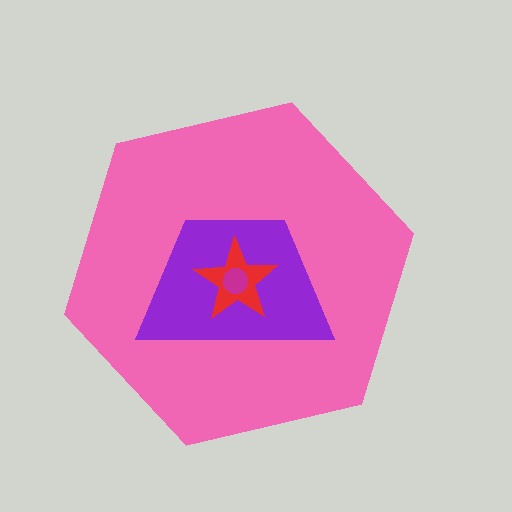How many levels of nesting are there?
4.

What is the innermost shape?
The magenta circle.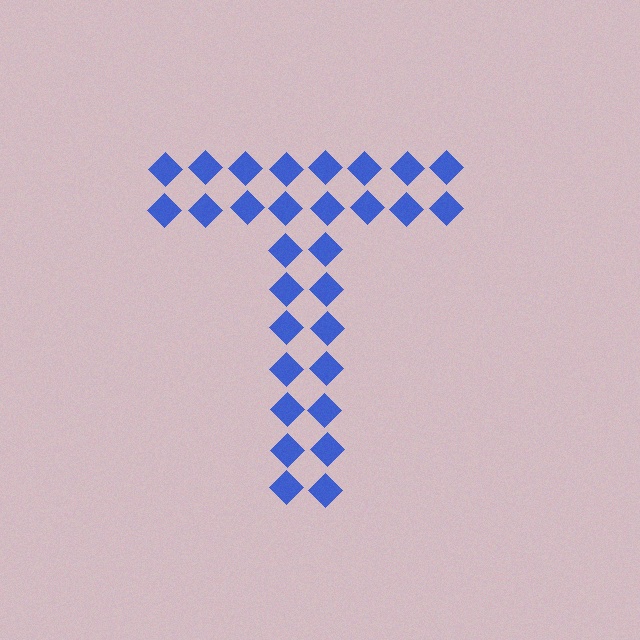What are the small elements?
The small elements are diamonds.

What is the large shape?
The large shape is the letter T.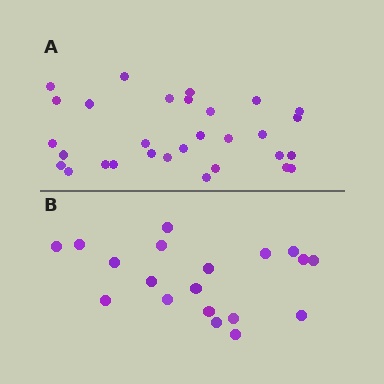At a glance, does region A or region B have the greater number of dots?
Region A (the top region) has more dots.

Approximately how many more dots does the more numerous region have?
Region A has roughly 12 or so more dots than region B.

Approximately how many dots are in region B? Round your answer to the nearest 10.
About 20 dots. (The exact count is 19, which rounds to 20.)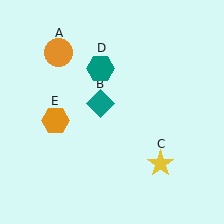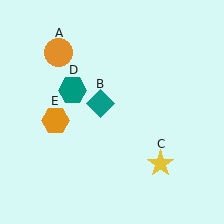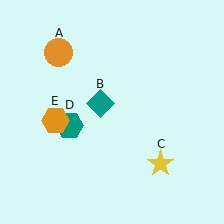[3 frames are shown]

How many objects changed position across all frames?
1 object changed position: teal hexagon (object D).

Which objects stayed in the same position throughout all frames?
Orange circle (object A) and teal diamond (object B) and yellow star (object C) and orange hexagon (object E) remained stationary.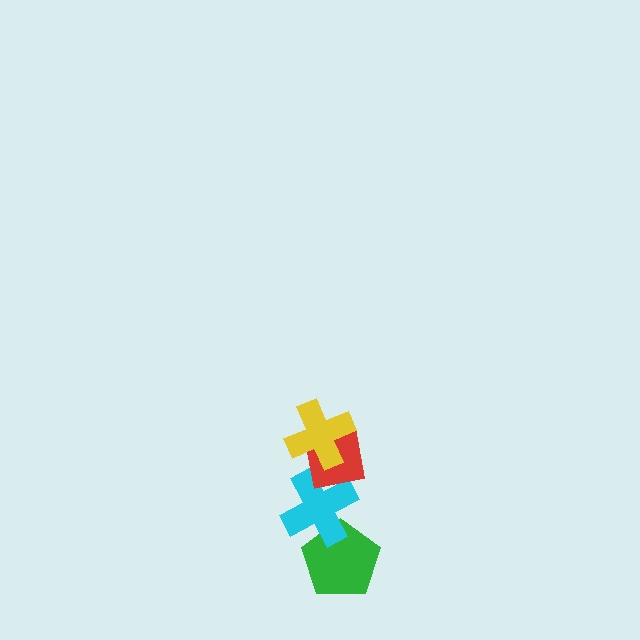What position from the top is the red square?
The red square is 2nd from the top.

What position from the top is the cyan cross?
The cyan cross is 3rd from the top.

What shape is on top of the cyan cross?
The red square is on top of the cyan cross.